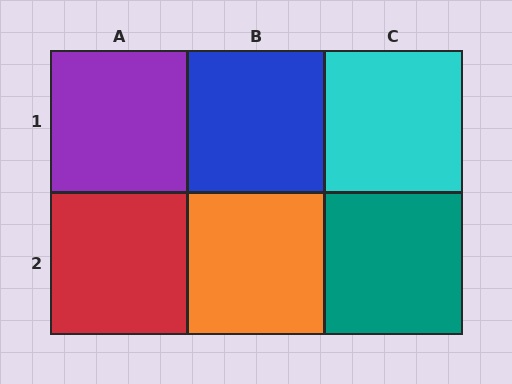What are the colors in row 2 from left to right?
Red, orange, teal.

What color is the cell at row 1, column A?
Purple.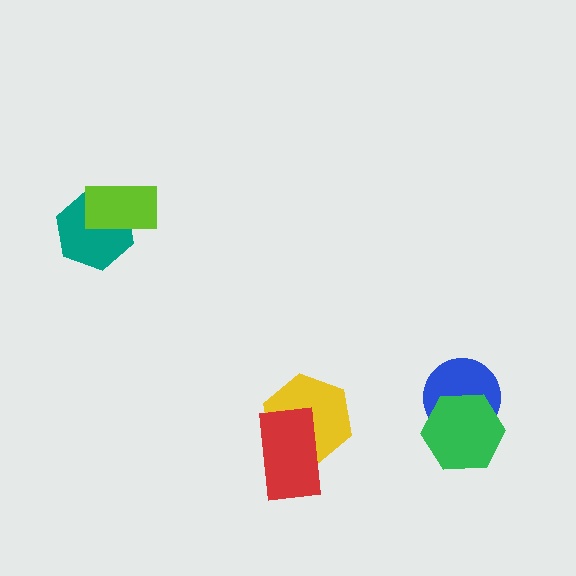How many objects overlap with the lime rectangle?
1 object overlaps with the lime rectangle.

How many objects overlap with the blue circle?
1 object overlaps with the blue circle.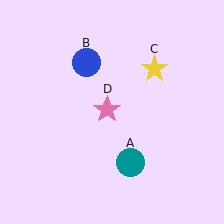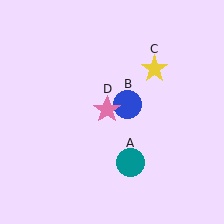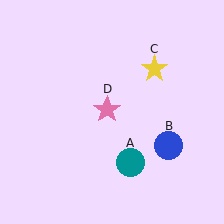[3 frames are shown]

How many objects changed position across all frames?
1 object changed position: blue circle (object B).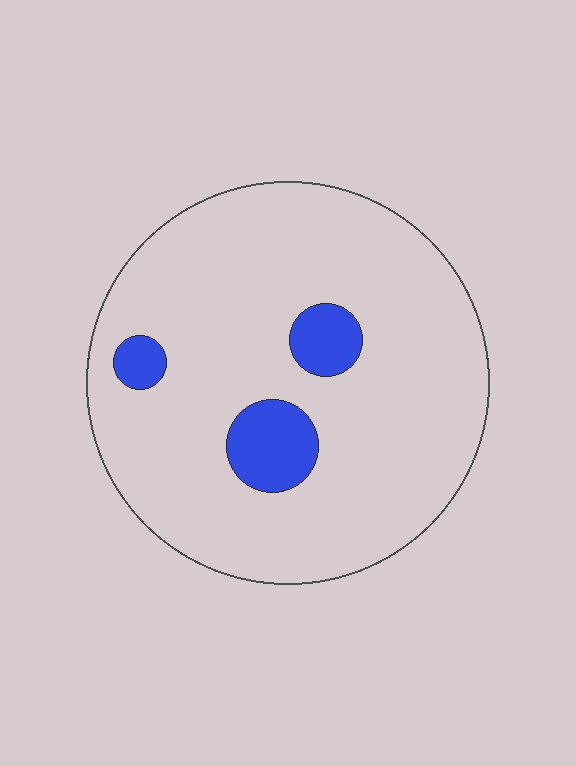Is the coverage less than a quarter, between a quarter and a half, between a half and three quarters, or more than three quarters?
Less than a quarter.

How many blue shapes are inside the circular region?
3.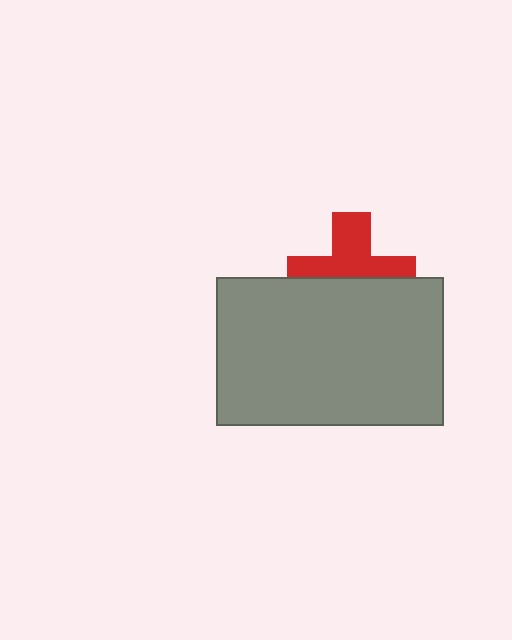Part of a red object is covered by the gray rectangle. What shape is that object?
It is a cross.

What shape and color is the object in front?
The object in front is a gray rectangle.